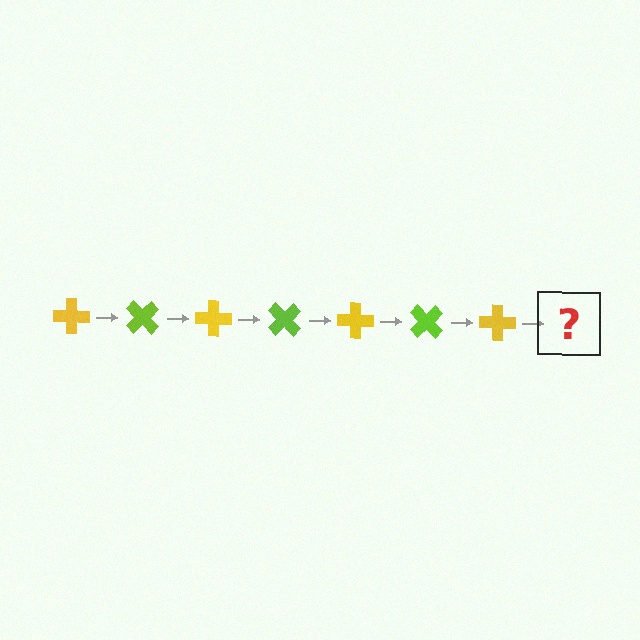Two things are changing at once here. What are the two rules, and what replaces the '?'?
The two rules are that it rotates 45 degrees each step and the color cycles through yellow and lime. The '?' should be a lime cross, rotated 315 degrees from the start.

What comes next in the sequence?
The next element should be a lime cross, rotated 315 degrees from the start.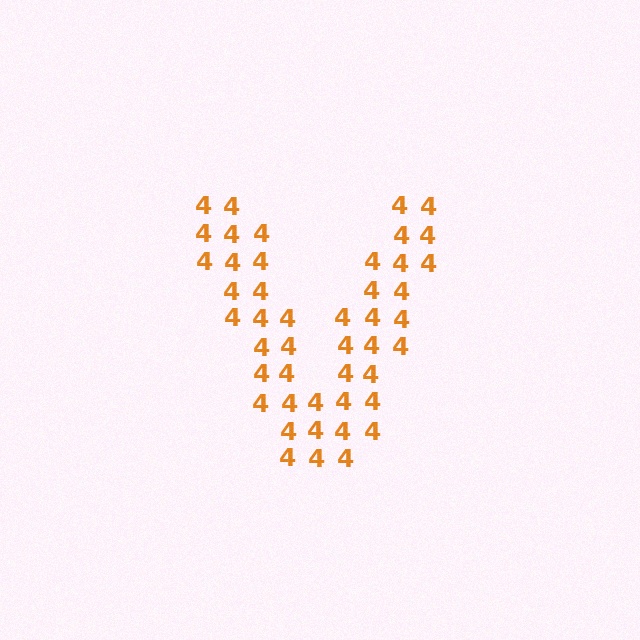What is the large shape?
The large shape is the letter V.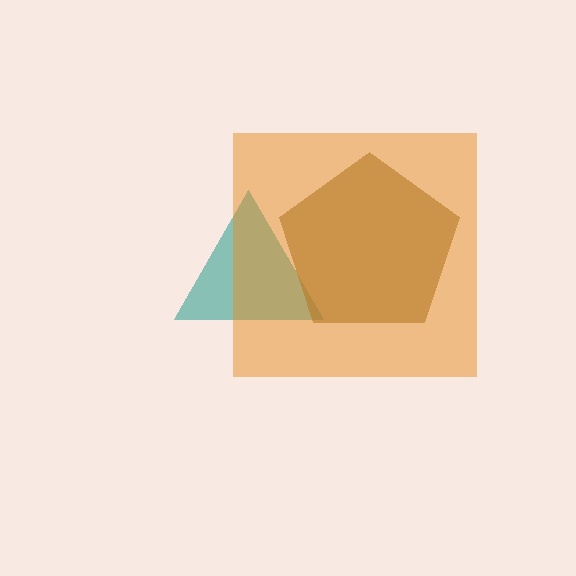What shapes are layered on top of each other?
The layered shapes are: a teal triangle, a brown pentagon, an orange square.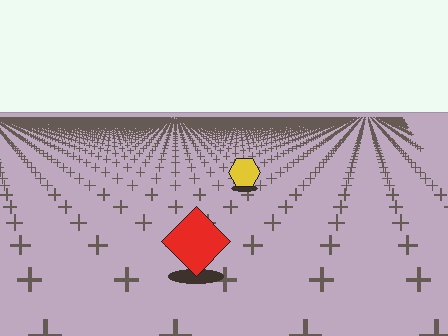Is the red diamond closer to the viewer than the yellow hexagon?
Yes. The red diamond is closer — you can tell from the texture gradient: the ground texture is coarser near it.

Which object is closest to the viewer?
The red diamond is closest. The texture marks near it are larger and more spread out.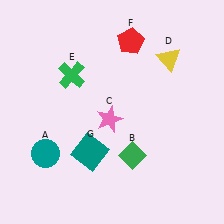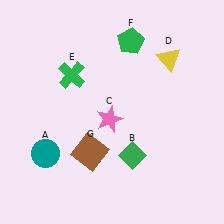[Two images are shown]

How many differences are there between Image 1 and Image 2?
There are 2 differences between the two images.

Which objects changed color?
F changed from red to green. G changed from teal to brown.